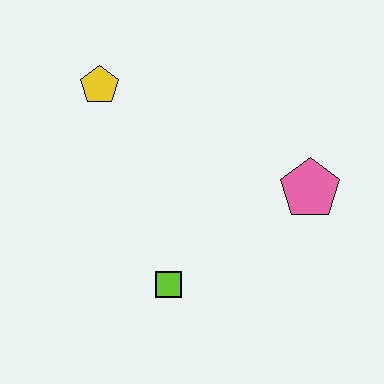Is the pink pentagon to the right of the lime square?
Yes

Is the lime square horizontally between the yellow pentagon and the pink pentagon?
Yes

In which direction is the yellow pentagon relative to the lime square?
The yellow pentagon is above the lime square.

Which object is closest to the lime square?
The pink pentagon is closest to the lime square.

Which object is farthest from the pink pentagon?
The yellow pentagon is farthest from the pink pentagon.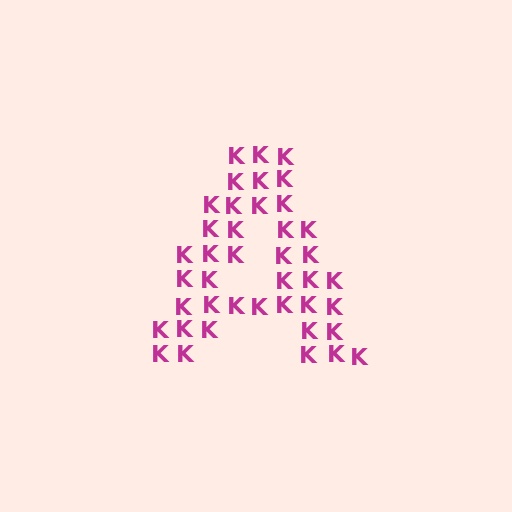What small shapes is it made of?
It is made of small letter K's.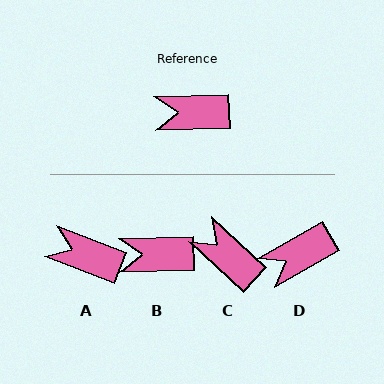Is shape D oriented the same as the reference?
No, it is off by about 28 degrees.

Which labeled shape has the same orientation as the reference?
B.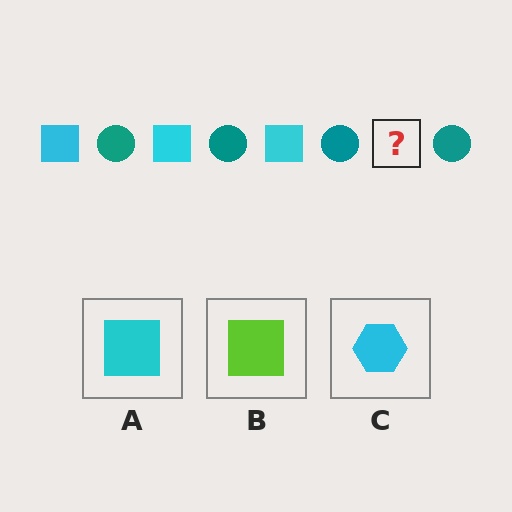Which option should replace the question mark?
Option A.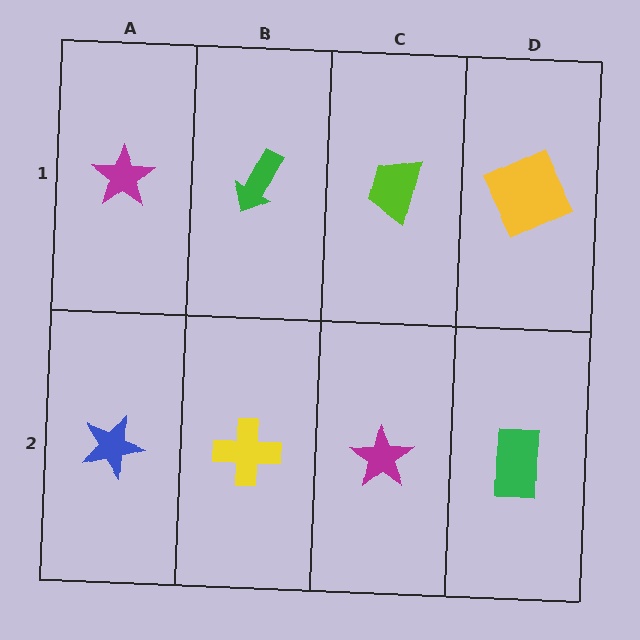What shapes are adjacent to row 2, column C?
A lime trapezoid (row 1, column C), a yellow cross (row 2, column B), a green rectangle (row 2, column D).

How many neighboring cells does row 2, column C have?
3.